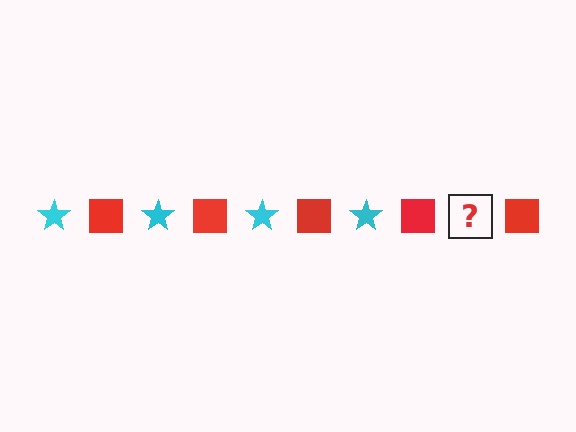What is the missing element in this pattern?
The missing element is a cyan star.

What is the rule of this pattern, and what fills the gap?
The rule is that the pattern alternates between cyan star and red square. The gap should be filled with a cyan star.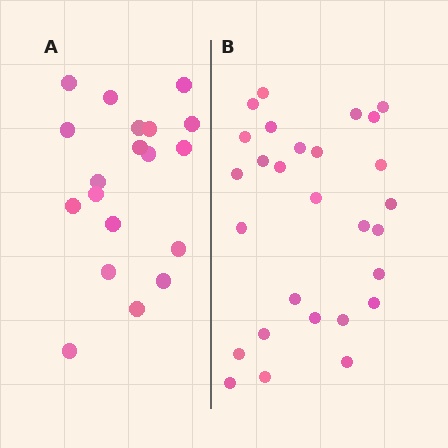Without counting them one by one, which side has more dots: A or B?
Region B (the right region) has more dots.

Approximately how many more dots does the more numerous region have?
Region B has roughly 8 or so more dots than region A.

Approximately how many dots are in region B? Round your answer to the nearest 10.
About 30 dots. (The exact count is 28, which rounds to 30.)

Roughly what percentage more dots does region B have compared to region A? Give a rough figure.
About 45% more.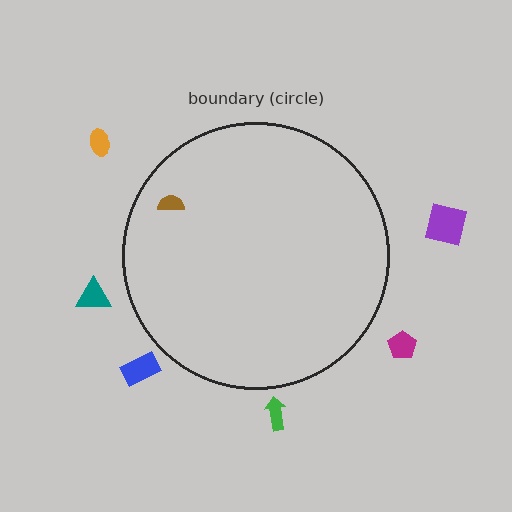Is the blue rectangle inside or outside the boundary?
Outside.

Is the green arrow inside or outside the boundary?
Outside.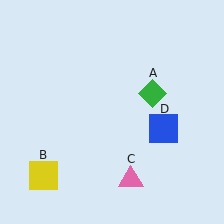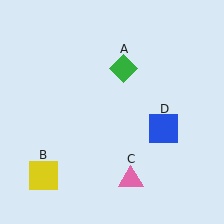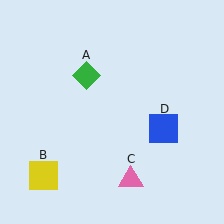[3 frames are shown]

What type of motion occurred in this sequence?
The green diamond (object A) rotated counterclockwise around the center of the scene.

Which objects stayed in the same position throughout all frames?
Yellow square (object B) and pink triangle (object C) and blue square (object D) remained stationary.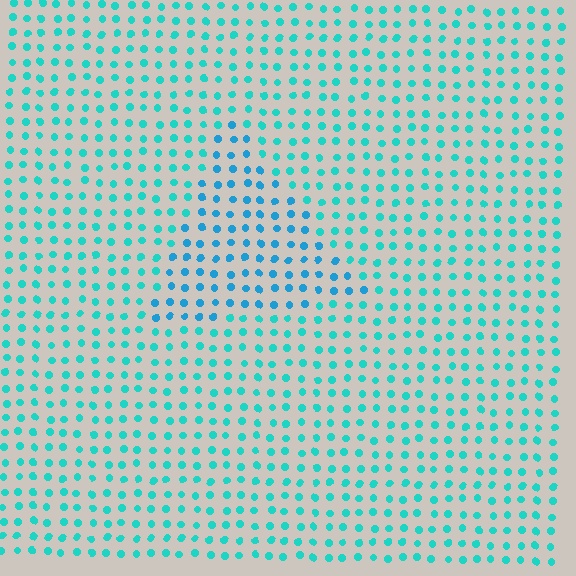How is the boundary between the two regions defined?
The boundary is defined purely by a slight shift in hue (about 24 degrees). Spacing, size, and orientation are identical on both sides.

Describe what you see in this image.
The image is filled with small cyan elements in a uniform arrangement. A triangle-shaped region is visible where the elements are tinted to a slightly different hue, forming a subtle color boundary.